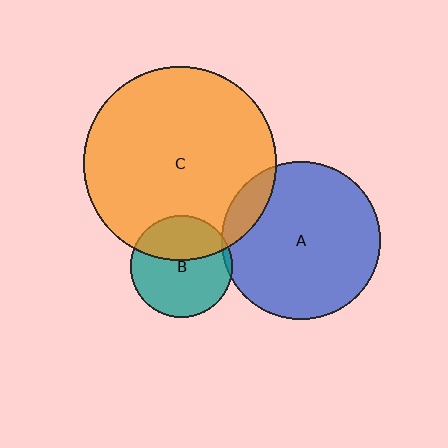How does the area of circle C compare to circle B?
Approximately 3.6 times.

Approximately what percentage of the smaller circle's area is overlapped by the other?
Approximately 35%.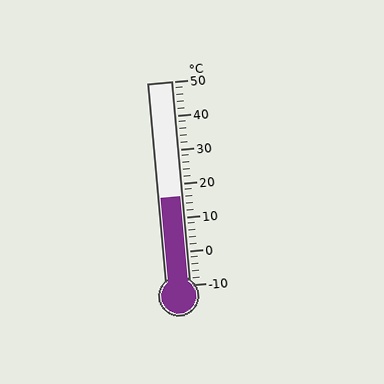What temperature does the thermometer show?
The thermometer shows approximately 16°C.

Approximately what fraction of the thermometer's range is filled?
The thermometer is filled to approximately 45% of its range.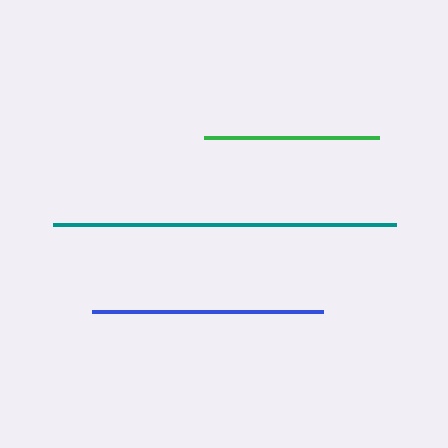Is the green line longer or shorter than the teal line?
The teal line is longer than the green line.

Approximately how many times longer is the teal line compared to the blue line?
The teal line is approximately 1.5 times the length of the blue line.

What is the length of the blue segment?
The blue segment is approximately 231 pixels long.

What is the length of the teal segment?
The teal segment is approximately 343 pixels long.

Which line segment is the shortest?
The green line is the shortest at approximately 174 pixels.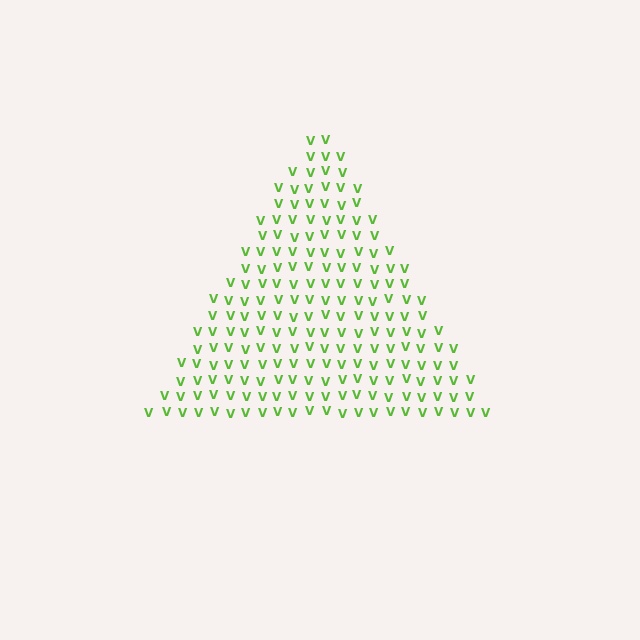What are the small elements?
The small elements are letter V's.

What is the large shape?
The large shape is a triangle.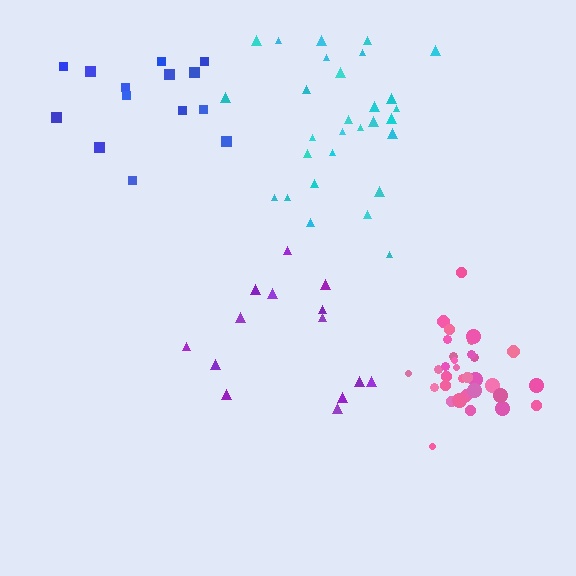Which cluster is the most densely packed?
Pink.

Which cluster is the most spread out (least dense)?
Purple.